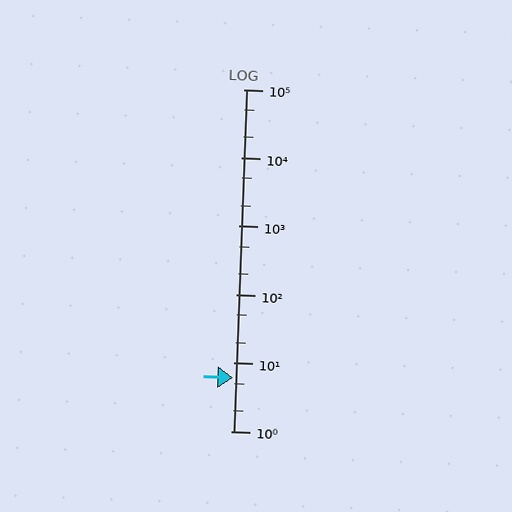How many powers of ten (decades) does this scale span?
The scale spans 5 decades, from 1 to 100000.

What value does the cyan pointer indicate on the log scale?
The pointer indicates approximately 6.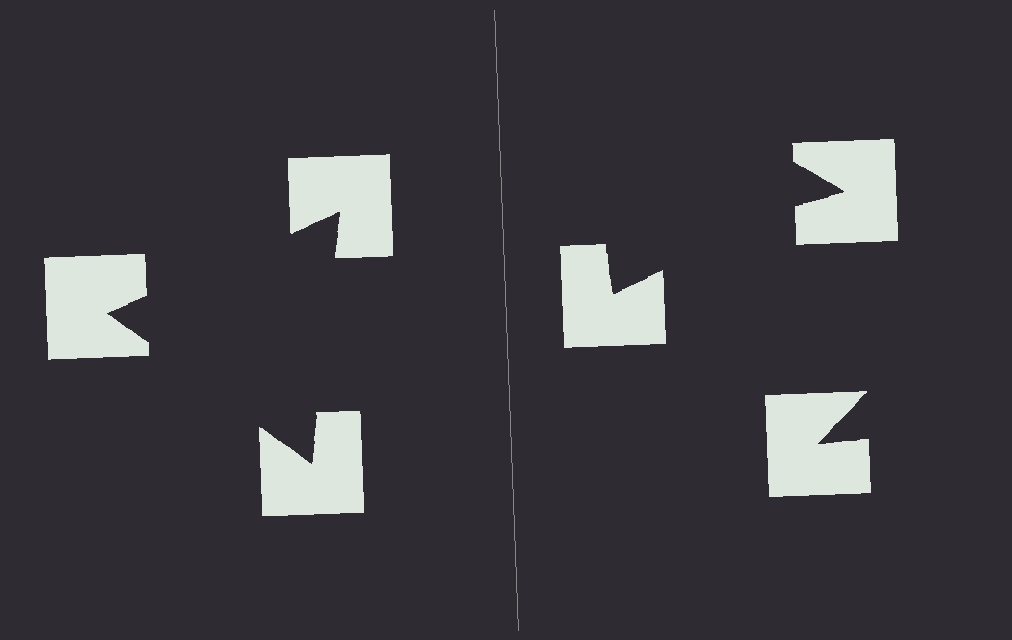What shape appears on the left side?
An illusory triangle.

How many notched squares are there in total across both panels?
6 — 3 on each side.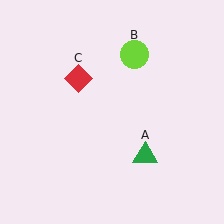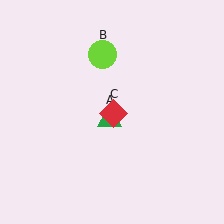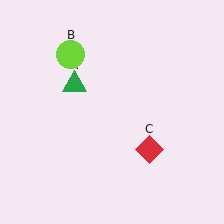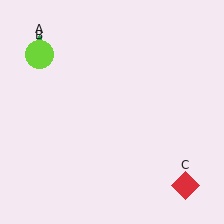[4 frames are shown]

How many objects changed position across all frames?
3 objects changed position: green triangle (object A), lime circle (object B), red diamond (object C).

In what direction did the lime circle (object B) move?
The lime circle (object B) moved left.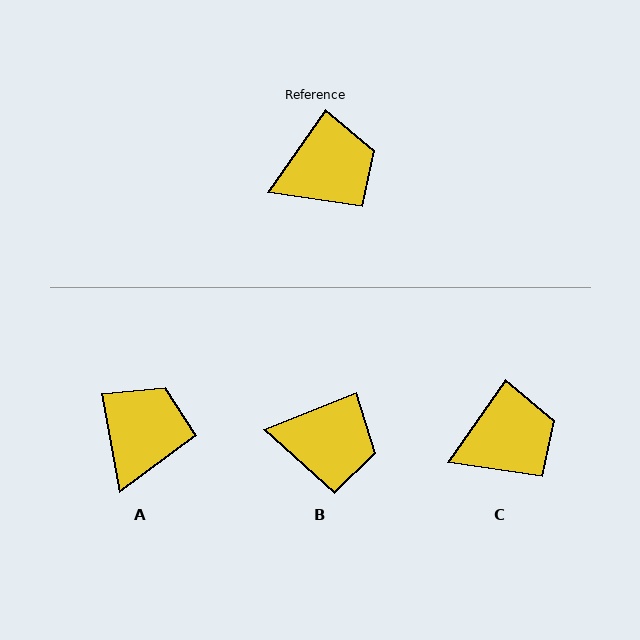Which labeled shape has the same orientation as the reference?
C.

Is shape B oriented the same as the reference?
No, it is off by about 33 degrees.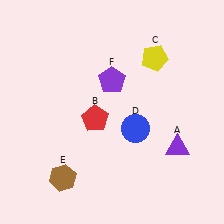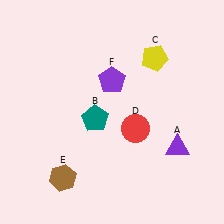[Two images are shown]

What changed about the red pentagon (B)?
In Image 1, B is red. In Image 2, it changed to teal.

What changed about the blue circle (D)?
In Image 1, D is blue. In Image 2, it changed to red.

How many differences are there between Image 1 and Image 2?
There are 2 differences between the two images.